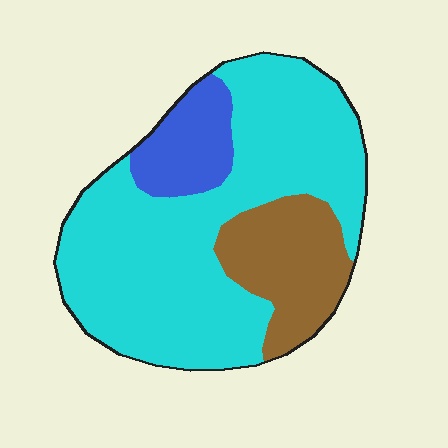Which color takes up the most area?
Cyan, at roughly 70%.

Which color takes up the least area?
Blue, at roughly 10%.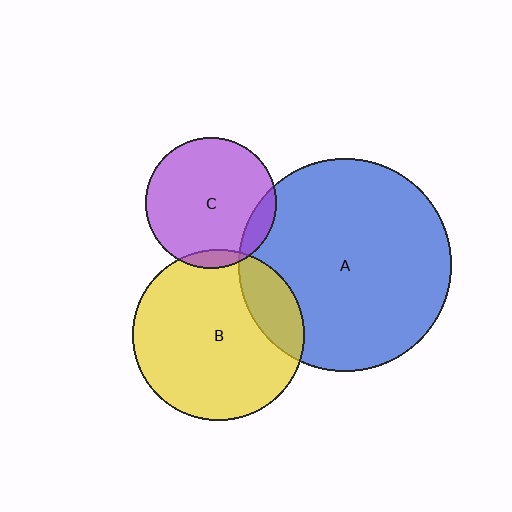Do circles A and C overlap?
Yes.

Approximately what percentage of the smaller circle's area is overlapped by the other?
Approximately 10%.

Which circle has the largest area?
Circle A (blue).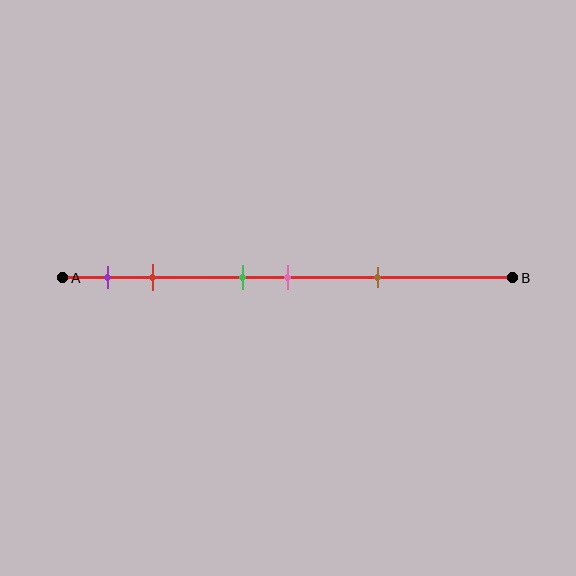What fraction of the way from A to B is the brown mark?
The brown mark is approximately 70% (0.7) of the way from A to B.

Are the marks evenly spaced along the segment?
No, the marks are not evenly spaced.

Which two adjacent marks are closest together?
The green and pink marks are the closest adjacent pair.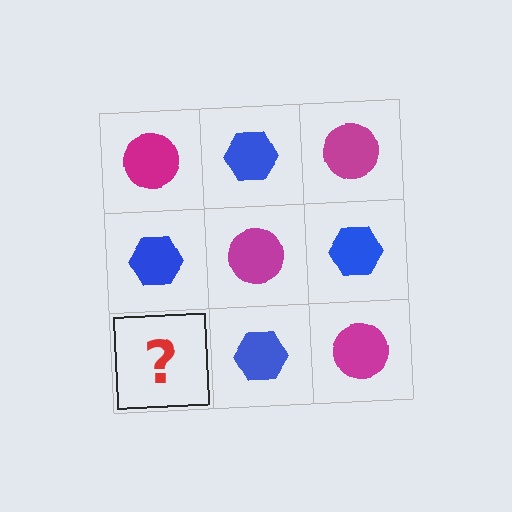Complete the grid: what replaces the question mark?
The question mark should be replaced with a magenta circle.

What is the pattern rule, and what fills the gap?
The rule is that it alternates magenta circle and blue hexagon in a checkerboard pattern. The gap should be filled with a magenta circle.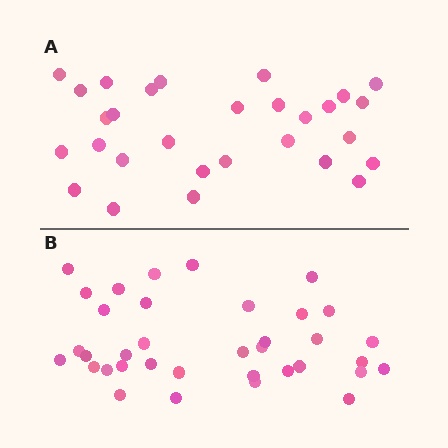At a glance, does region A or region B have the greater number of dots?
Region B (the bottom region) has more dots.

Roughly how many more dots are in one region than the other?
Region B has roughly 8 or so more dots than region A.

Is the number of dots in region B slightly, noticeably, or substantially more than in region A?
Region B has only slightly more — the two regions are fairly close. The ratio is roughly 1.2 to 1.